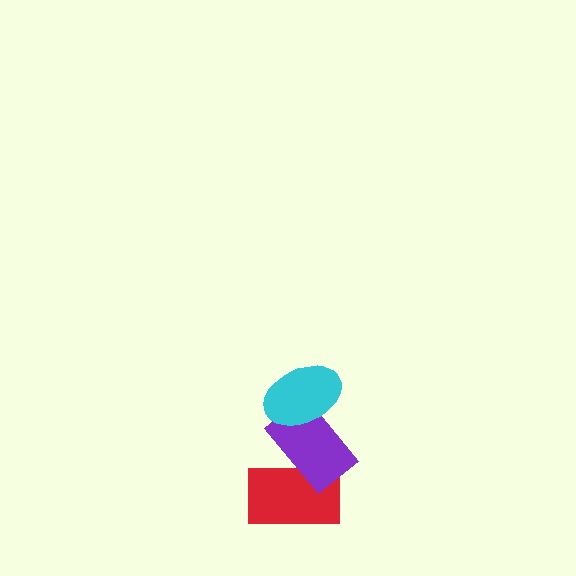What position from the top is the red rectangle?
The red rectangle is 3rd from the top.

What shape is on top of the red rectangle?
The purple rectangle is on top of the red rectangle.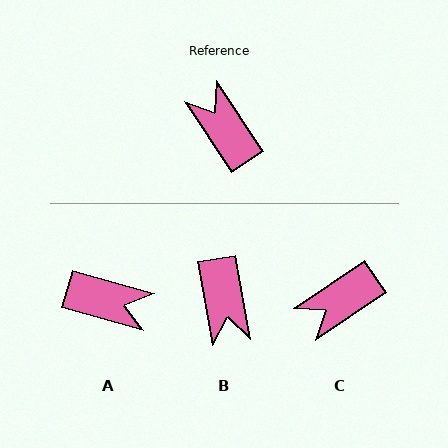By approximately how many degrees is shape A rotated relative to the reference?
Approximately 139 degrees clockwise.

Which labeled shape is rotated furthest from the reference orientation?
B, about 157 degrees away.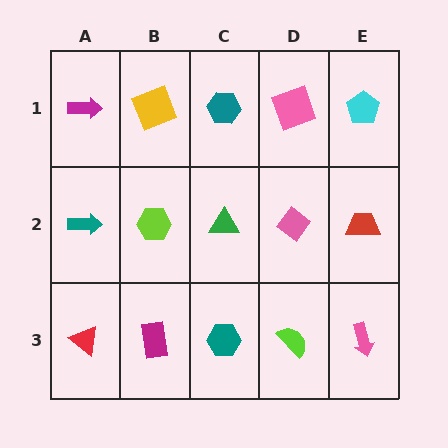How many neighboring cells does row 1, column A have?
2.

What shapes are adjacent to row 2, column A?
A magenta arrow (row 1, column A), a red triangle (row 3, column A), a lime hexagon (row 2, column B).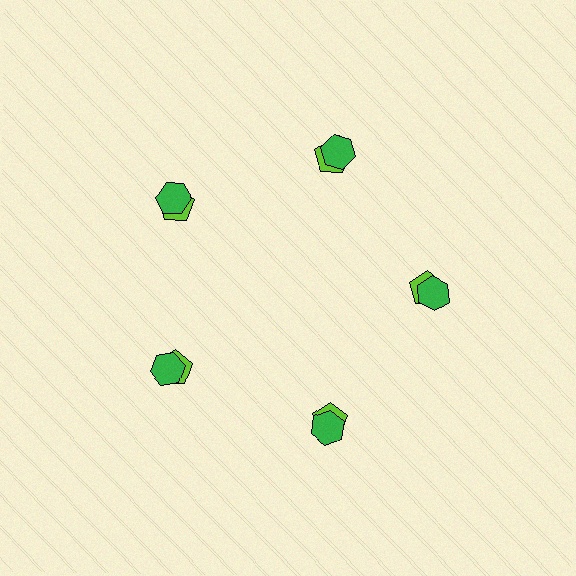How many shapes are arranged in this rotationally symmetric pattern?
There are 10 shapes, arranged in 5 groups of 2.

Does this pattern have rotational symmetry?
Yes, this pattern has 5-fold rotational symmetry. It looks the same after rotating 72 degrees around the center.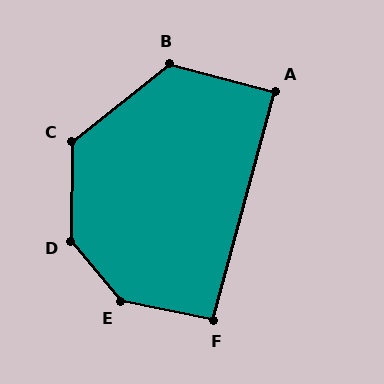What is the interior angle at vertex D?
Approximately 140 degrees (obtuse).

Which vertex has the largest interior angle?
E, at approximately 141 degrees.